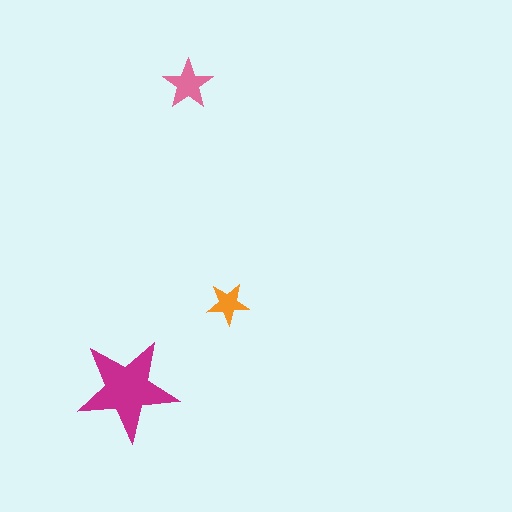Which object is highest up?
The pink star is topmost.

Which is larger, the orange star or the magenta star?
The magenta one.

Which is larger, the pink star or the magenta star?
The magenta one.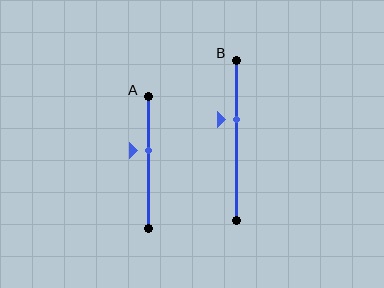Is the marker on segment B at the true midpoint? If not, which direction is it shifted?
No, the marker on segment B is shifted upward by about 13% of the segment length.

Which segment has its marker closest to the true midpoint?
Segment A has its marker closest to the true midpoint.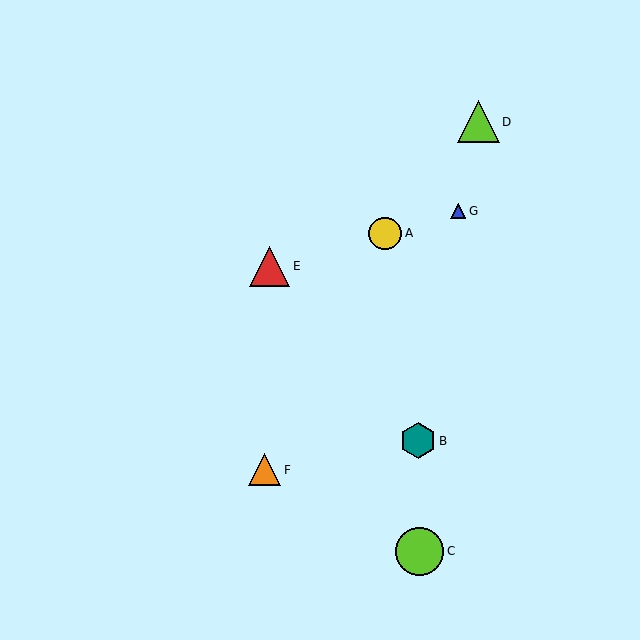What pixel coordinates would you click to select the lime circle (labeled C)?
Click at (420, 551) to select the lime circle C.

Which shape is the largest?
The lime circle (labeled C) is the largest.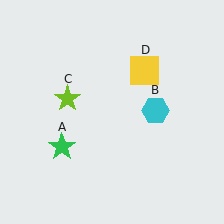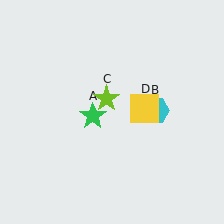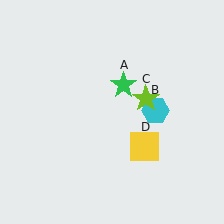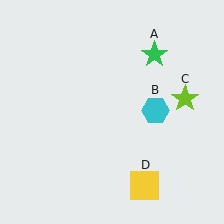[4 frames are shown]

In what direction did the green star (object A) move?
The green star (object A) moved up and to the right.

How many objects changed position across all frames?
3 objects changed position: green star (object A), lime star (object C), yellow square (object D).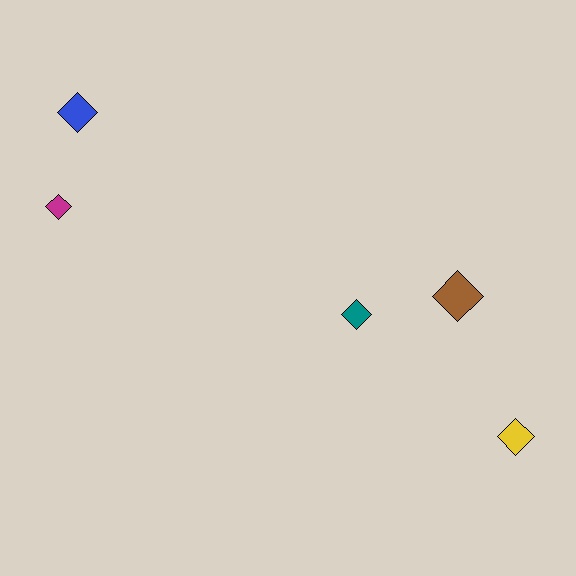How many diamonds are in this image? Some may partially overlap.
There are 5 diamonds.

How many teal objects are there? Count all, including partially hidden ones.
There is 1 teal object.